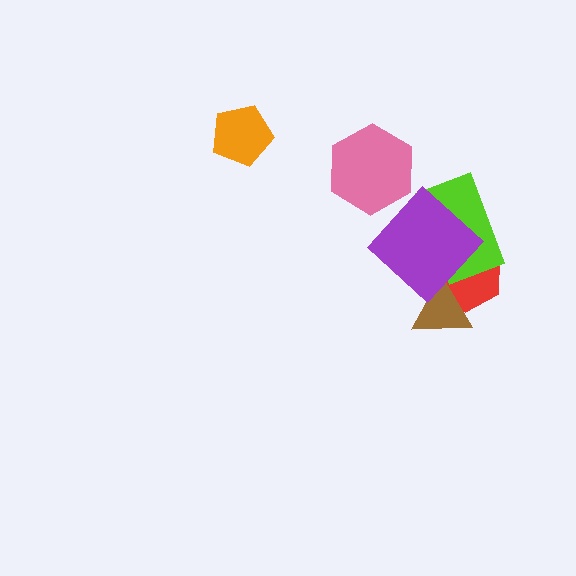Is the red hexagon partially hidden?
Yes, it is partially covered by another shape.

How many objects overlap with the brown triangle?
2 objects overlap with the brown triangle.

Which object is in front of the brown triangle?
The purple diamond is in front of the brown triangle.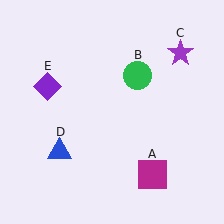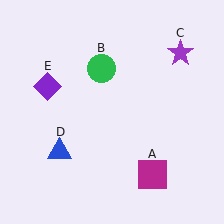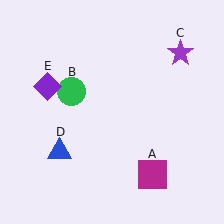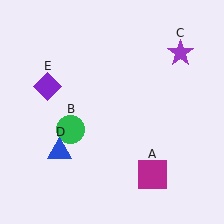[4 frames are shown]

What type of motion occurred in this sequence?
The green circle (object B) rotated counterclockwise around the center of the scene.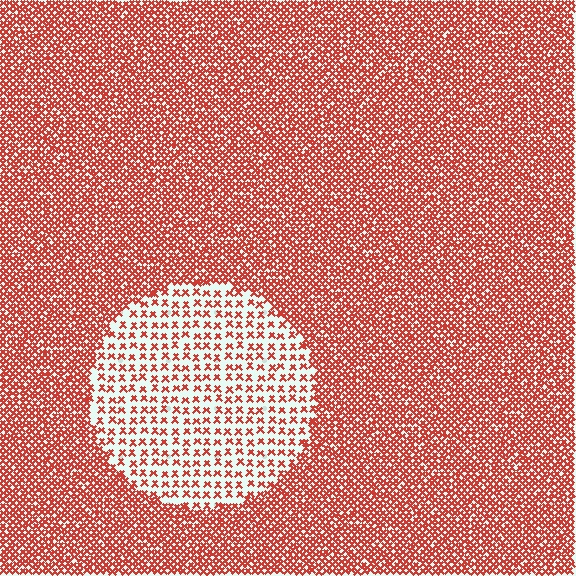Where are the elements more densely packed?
The elements are more densely packed outside the circle boundary.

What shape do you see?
I see a circle.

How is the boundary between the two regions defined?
The boundary is defined by a change in element density (approximately 2.7x ratio). All elements are the same color, size, and shape.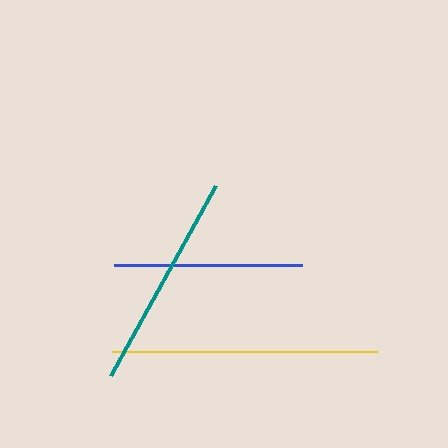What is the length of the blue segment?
The blue segment is approximately 187 pixels long.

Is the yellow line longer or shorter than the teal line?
The yellow line is longer than the teal line.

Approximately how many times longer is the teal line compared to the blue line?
The teal line is approximately 1.2 times the length of the blue line.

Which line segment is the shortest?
The blue line is the shortest at approximately 187 pixels.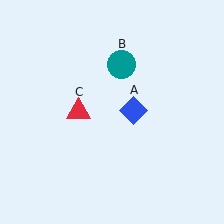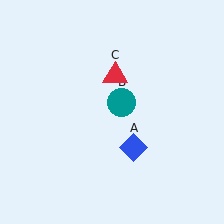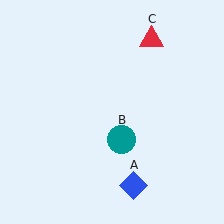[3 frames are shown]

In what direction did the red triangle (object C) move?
The red triangle (object C) moved up and to the right.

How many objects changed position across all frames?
3 objects changed position: blue diamond (object A), teal circle (object B), red triangle (object C).